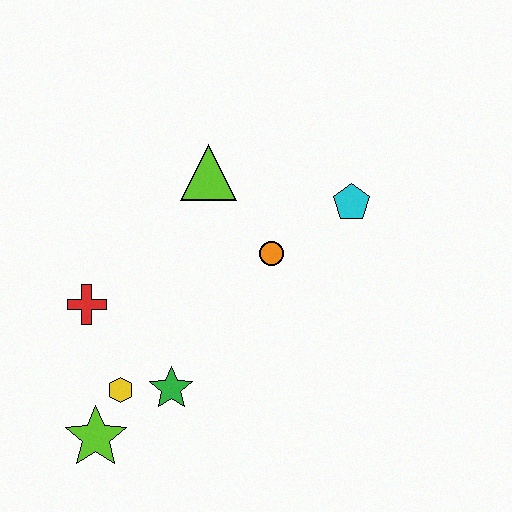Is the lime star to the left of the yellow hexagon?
Yes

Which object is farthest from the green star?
The cyan pentagon is farthest from the green star.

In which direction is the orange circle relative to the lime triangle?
The orange circle is below the lime triangle.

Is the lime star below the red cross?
Yes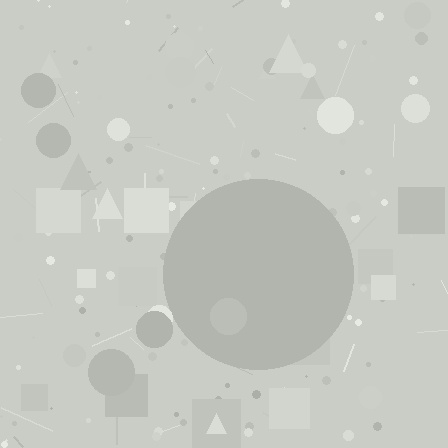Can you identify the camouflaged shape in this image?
The camouflaged shape is a circle.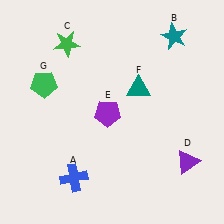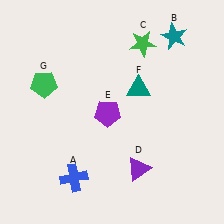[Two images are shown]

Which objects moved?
The objects that moved are: the green star (C), the purple triangle (D).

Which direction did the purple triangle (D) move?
The purple triangle (D) moved left.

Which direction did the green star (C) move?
The green star (C) moved right.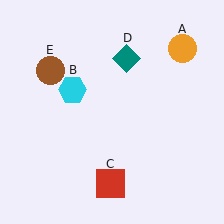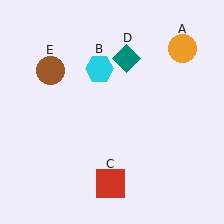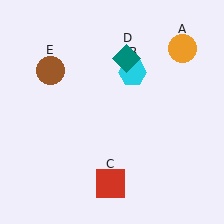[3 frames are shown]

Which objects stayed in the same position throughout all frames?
Orange circle (object A) and red square (object C) and teal diamond (object D) and brown circle (object E) remained stationary.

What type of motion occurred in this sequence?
The cyan hexagon (object B) rotated clockwise around the center of the scene.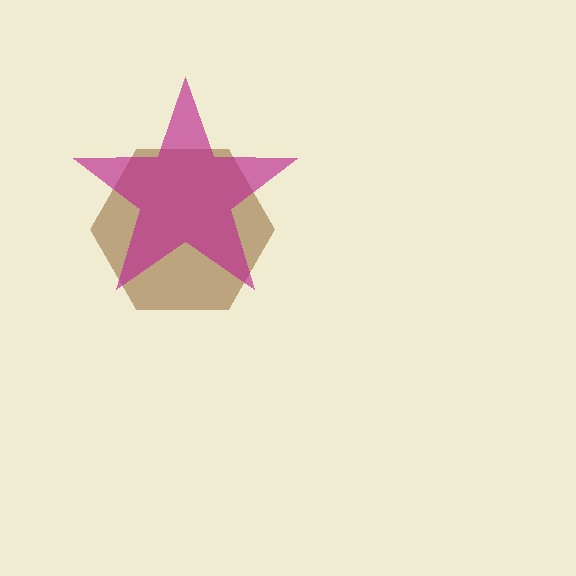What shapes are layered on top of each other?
The layered shapes are: a brown hexagon, a magenta star.